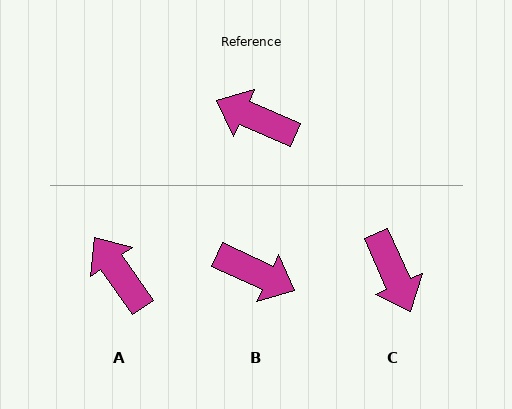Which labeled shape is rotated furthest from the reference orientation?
B, about 179 degrees away.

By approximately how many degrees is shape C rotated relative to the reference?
Approximately 138 degrees counter-clockwise.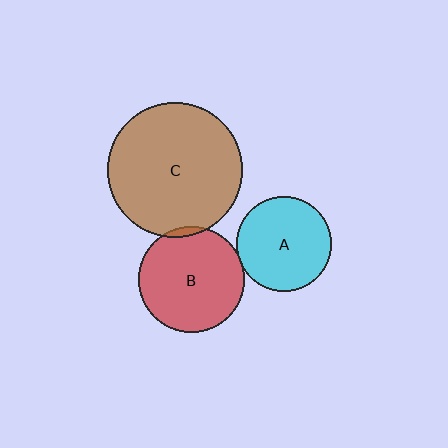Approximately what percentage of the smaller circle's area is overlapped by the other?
Approximately 5%.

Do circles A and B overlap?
Yes.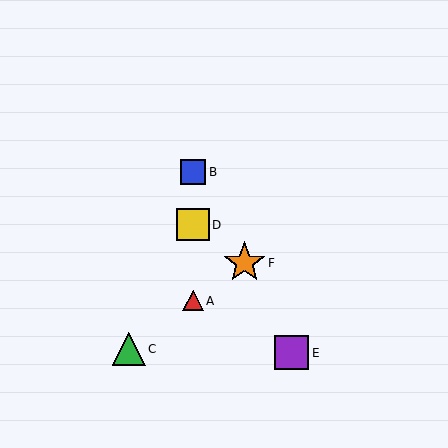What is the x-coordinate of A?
Object A is at x≈193.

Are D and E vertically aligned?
No, D is at x≈193 and E is at x≈292.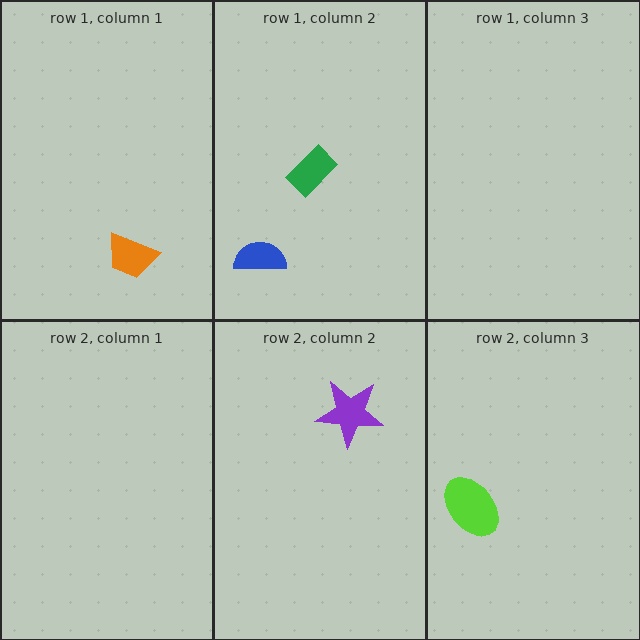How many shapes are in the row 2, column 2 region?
1.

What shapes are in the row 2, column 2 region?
The purple star.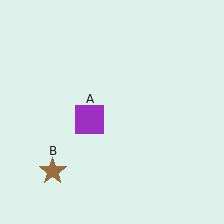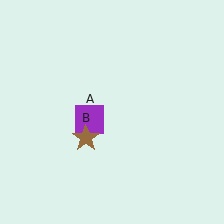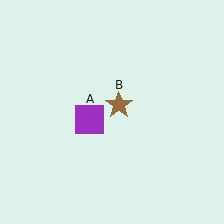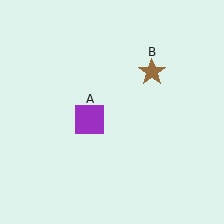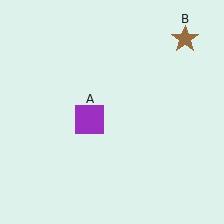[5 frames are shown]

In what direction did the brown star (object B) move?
The brown star (object B) moved up and to the right.